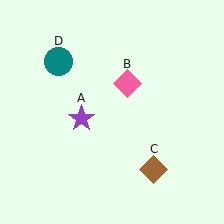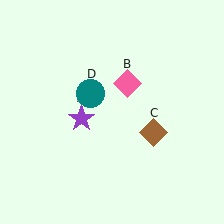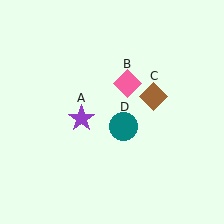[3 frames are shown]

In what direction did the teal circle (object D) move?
The teal circle (object D) moved down and to the right.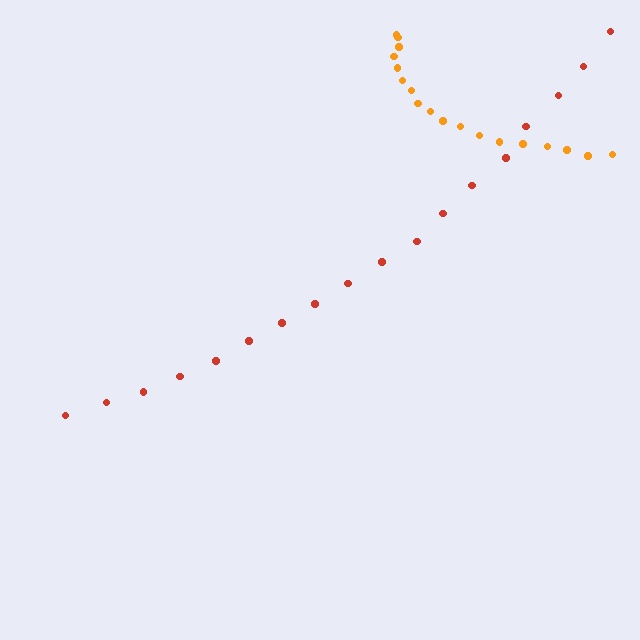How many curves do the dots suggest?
There are 2 distinct paths.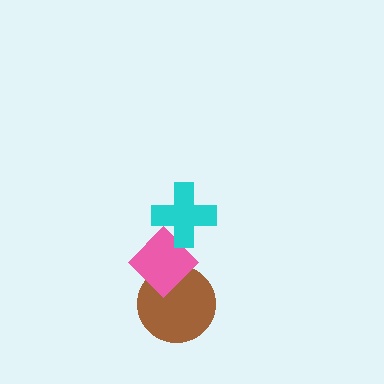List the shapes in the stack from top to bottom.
From top to bottom: the cyan cross, the pink diamond, the brown circle.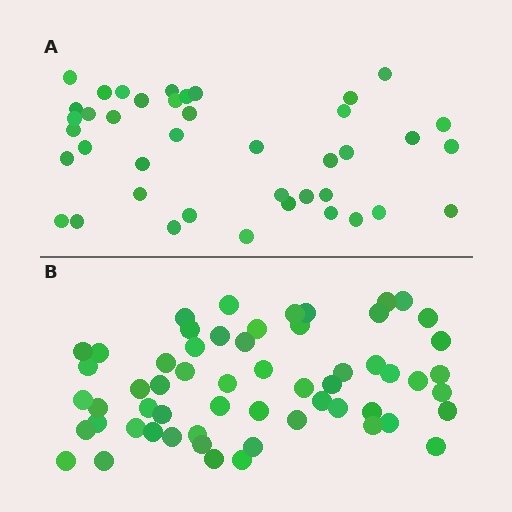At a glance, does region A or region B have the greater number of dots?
Region B (the bottom region) has more dots.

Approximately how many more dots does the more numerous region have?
Region B has approximately 15 more dots than region A.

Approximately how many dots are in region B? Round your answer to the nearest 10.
About 60 dots. (The exact count is 58, which rounds to 60.)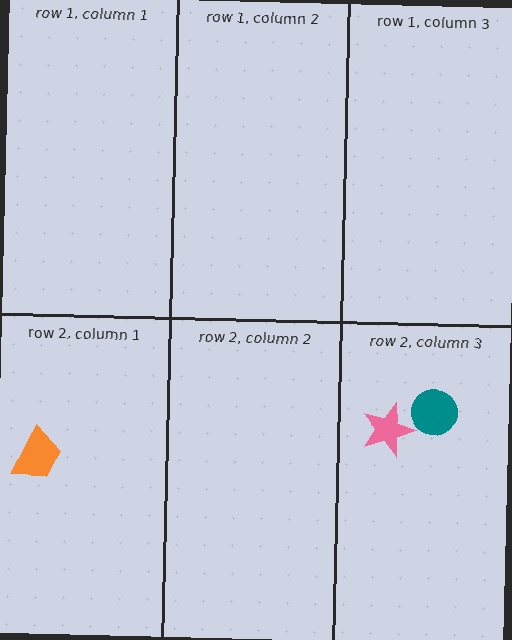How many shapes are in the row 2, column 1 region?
1.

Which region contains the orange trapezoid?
The row 2, column 1 region.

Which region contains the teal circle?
The row 2, column 3 region.